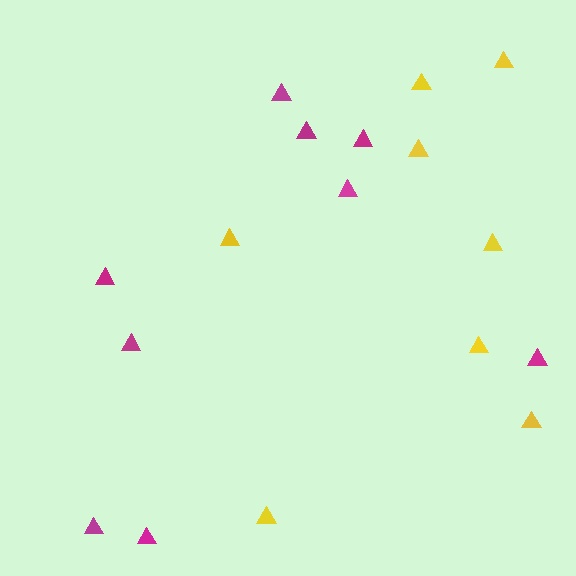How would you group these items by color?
There are 2 groups: one group of yellow triangles (8) and one group of magenta triangles (9).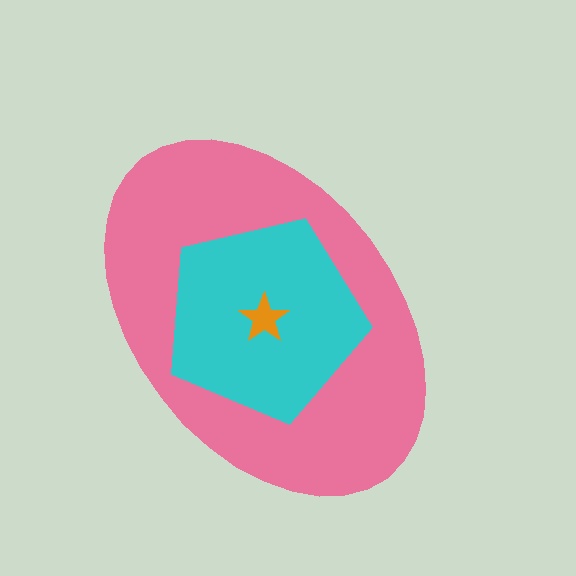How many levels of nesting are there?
3.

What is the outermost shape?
The pink ellipse.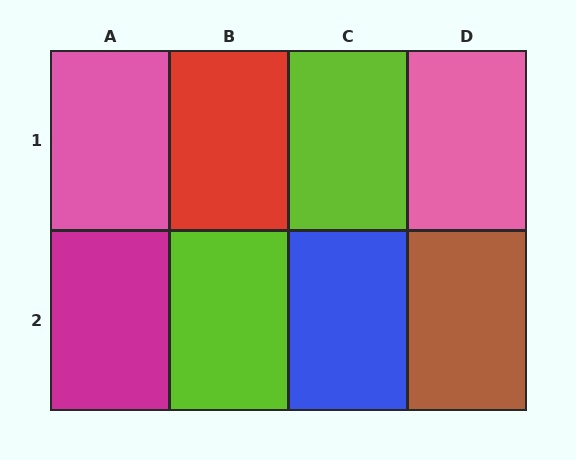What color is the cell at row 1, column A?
Pink.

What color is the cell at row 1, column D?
Pink.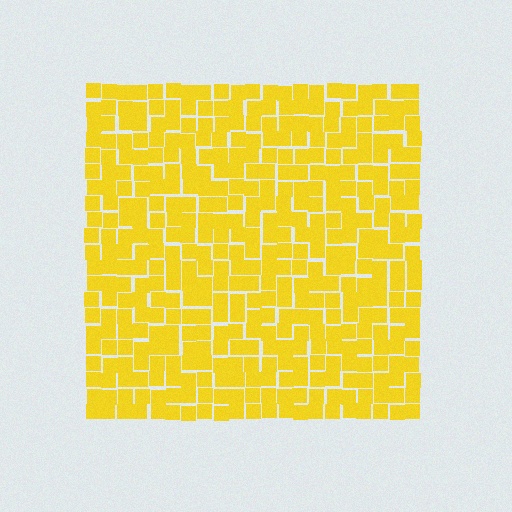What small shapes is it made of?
It is made of small squares.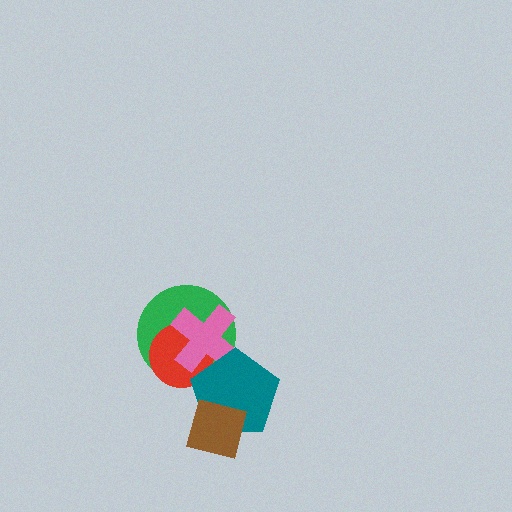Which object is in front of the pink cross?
The teal pentagon is in front of the pink cross.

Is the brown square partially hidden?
No, no other shape covers it.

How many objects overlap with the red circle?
3 objects overlap with the red circle.